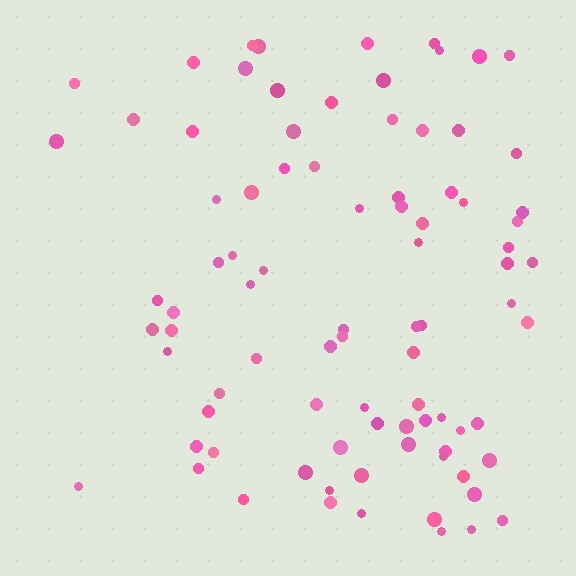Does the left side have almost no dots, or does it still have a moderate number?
Still a moderate number, just noticeably fewer than the right.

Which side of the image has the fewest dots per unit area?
The left.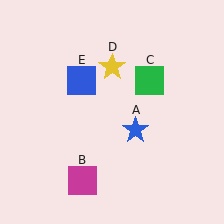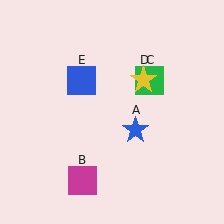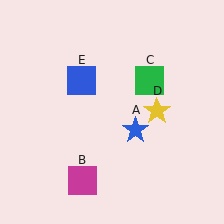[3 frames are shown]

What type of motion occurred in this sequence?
The yellow star (object D) rotated clockwise around the center of the scene.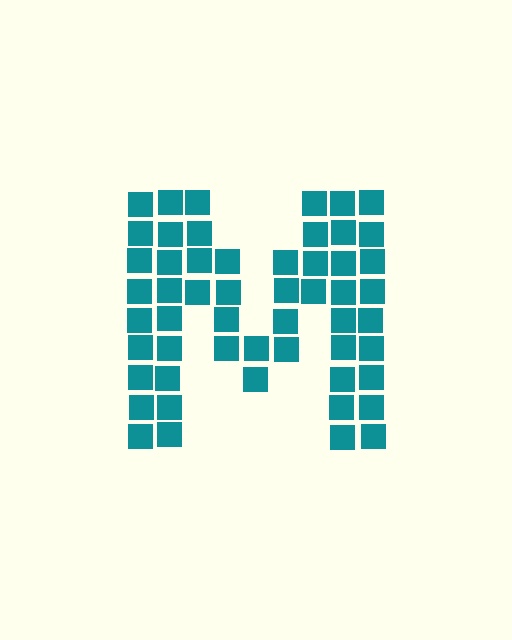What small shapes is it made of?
It is made of small squares.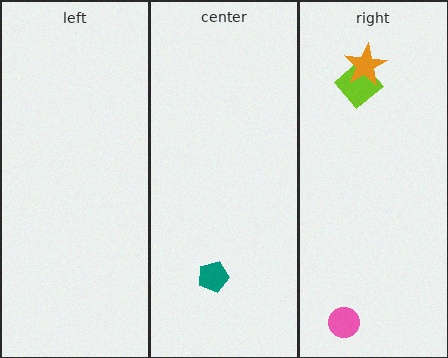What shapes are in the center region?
The teal pentagon.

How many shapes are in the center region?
1.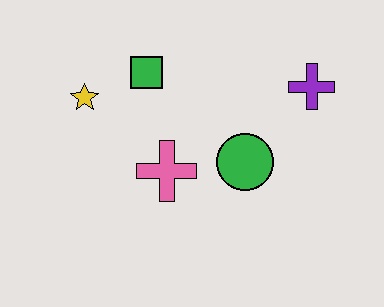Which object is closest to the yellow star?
The green square is closest to the yellow star.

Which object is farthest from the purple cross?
The yellow star is farthest from the purple cross.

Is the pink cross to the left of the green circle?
Yes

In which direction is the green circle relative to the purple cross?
The green circle is below the purple cross.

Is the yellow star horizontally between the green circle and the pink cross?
No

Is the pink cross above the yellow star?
No